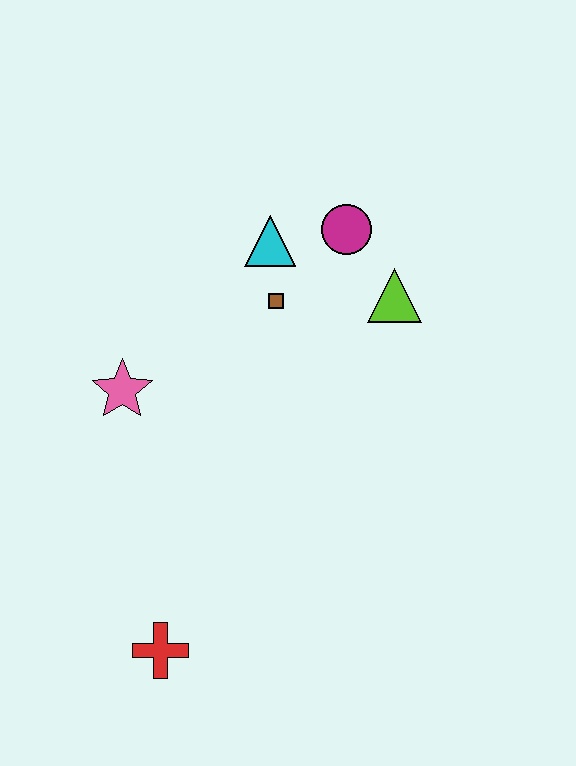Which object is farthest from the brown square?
The red cross is farthest from the brown square.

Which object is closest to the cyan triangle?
The brown square is closest to the cyan triangle.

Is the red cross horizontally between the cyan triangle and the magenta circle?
No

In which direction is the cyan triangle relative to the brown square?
The cyan triangle is above the brown square.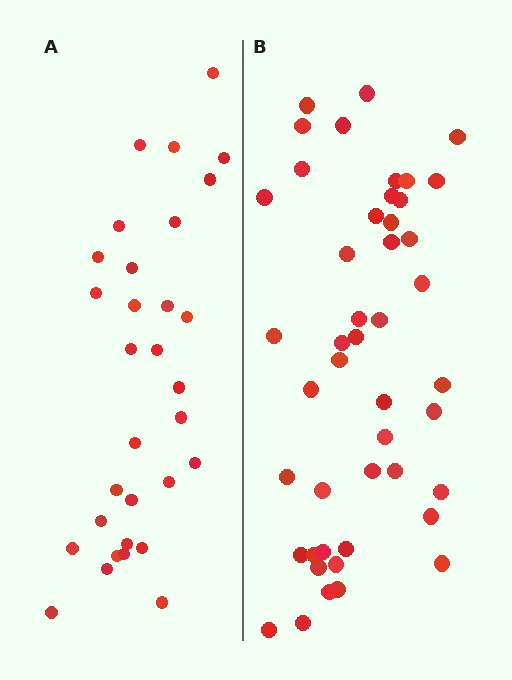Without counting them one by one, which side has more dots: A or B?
Region B (the right region) has more dots.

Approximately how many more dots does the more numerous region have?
Region B has approximately 15 more dots than region A.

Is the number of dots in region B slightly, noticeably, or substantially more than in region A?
Region B has substantially more. The ratio is roughly 1.5 to 1.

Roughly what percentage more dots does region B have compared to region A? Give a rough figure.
About 50% more.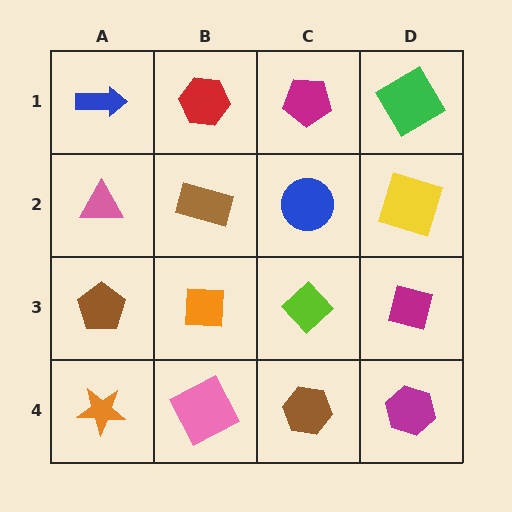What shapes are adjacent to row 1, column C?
A blue circle (row 2, column C), a red hexagon (row 1, column B), a green diamond (row 1, column D).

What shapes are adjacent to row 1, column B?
A brown rectangle (row 2, column B), a blue arrow (row 1, column A), a magenta pentagon (row 1, column C).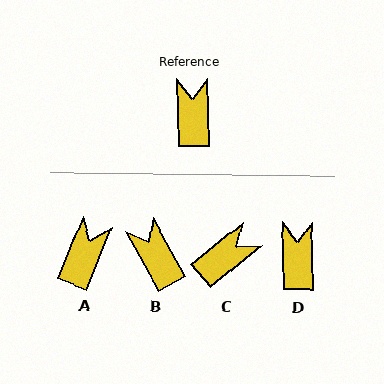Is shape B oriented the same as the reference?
No, it is off by about 28 degrees.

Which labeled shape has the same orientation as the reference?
D.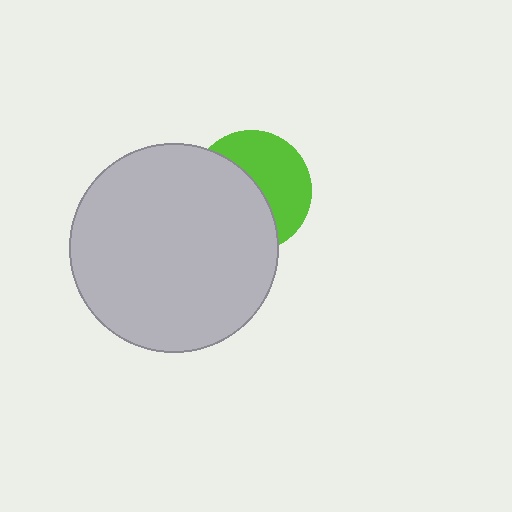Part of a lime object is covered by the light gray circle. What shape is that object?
It is a circle.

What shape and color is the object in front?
The object in front is a light gray circle.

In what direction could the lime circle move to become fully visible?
The lime circle could move right. That would shift it out from behind the light gray circle entirely.